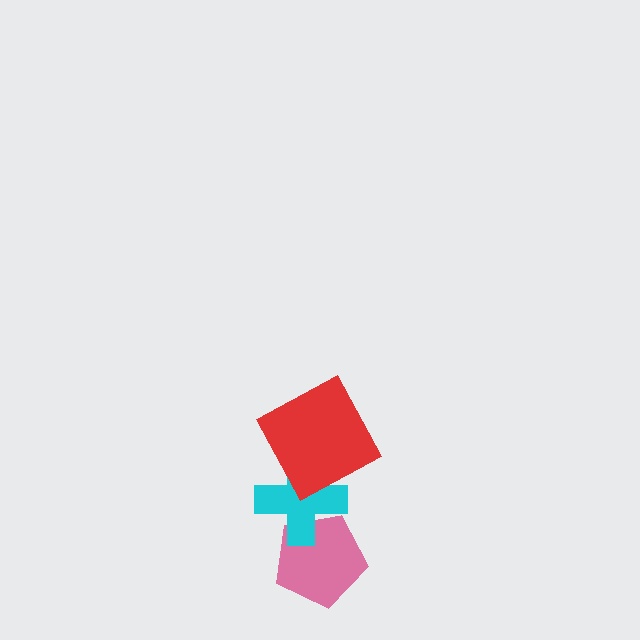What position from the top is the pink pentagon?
The pink pentagon is 3rd from the top.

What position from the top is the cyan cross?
The cyan cross is 2nd from the top.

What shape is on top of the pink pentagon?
The cyan cross is on top of the pink pentagon.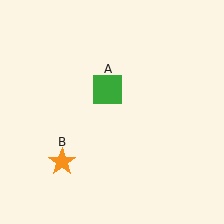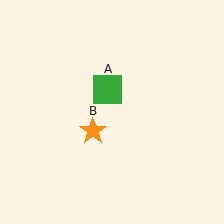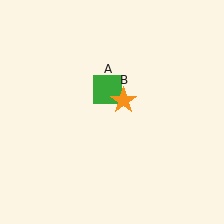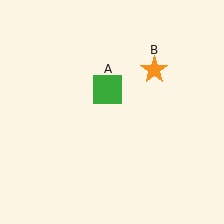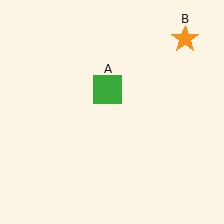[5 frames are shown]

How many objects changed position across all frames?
1 object changed position: orange star (object B).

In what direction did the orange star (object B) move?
The orange star (object B) moved up and to the right.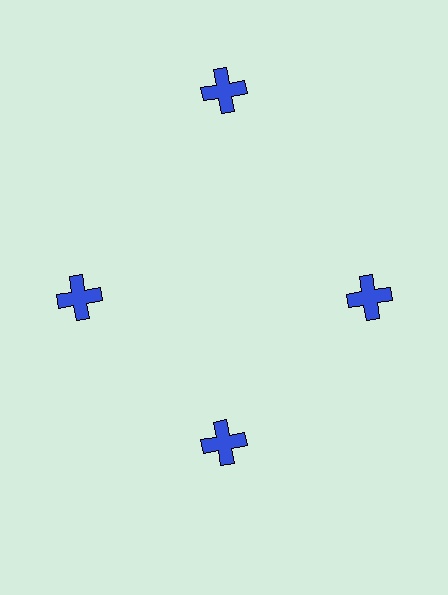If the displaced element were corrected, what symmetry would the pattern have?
It would have 4-fold rotational symmetry — the pattern would map onto itself every 90 degrees.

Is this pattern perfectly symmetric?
No. The 4 blue crosses are arranged in a ring, but one element near the 12 o'clock position is pushed outward from the center, breaking the 4-fold rotational symmetry.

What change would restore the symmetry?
The symmetry would be restored by moving it inward, back onto the ring so that all 4 crosses sit at equal angles and equal distance from the center.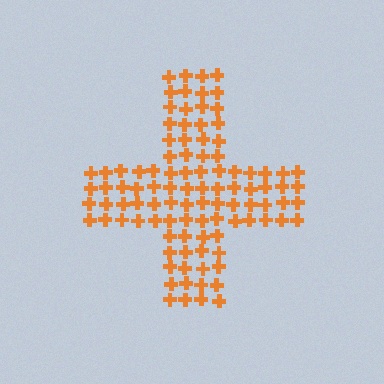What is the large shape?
The large shape is a cross.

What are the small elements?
The small elements are crosses.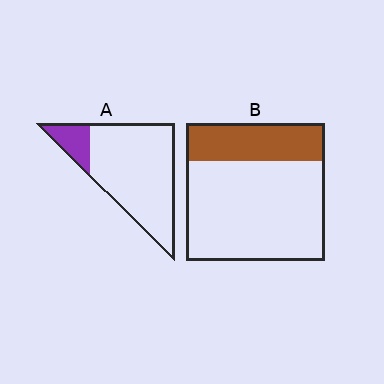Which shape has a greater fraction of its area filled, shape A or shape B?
Shape B.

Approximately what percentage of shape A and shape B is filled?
A is approximately 15% and B is approximately 30%.